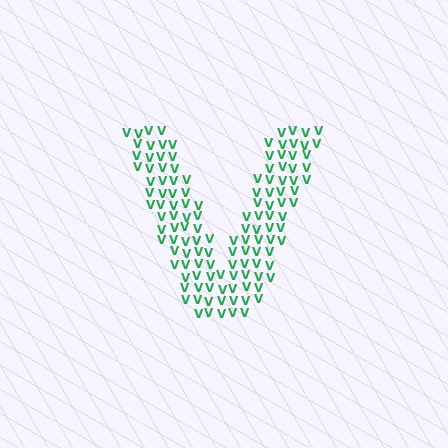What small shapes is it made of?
It is made of small letter V's.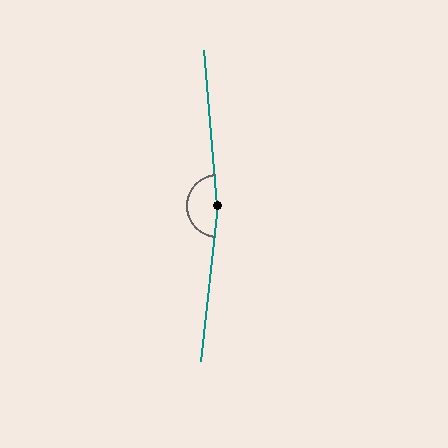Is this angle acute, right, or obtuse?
It is obtuse.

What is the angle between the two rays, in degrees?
Approximately 169 degrees.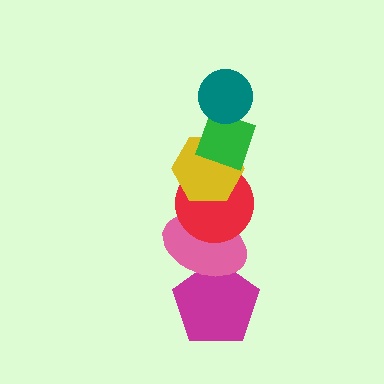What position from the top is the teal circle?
The teal circle is 1st from the top.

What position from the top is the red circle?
The red circle is 4th from the top.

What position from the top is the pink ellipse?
The pink ellipse is 5th from the top.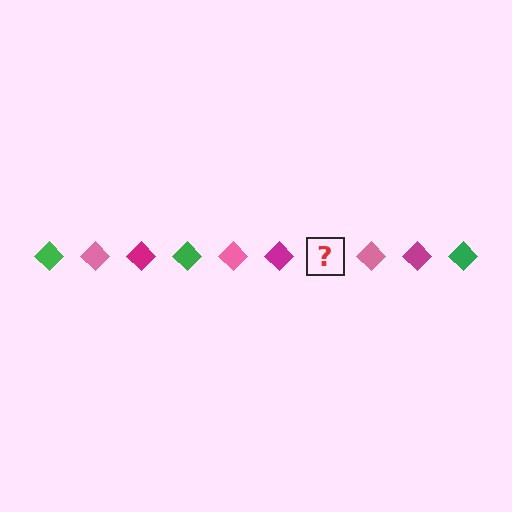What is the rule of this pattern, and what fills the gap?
The rule is that the pattern cycles through green, pink, magenta diamonds. The gap should be filled with a green diamond.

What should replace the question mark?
The question mark should be replaced with a green diamond.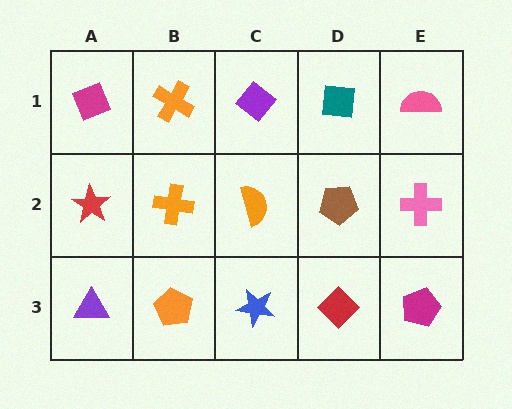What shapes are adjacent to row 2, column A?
A magenta diamond (row 1, column A), a purple triangle (row 3, column A), an orange cross (row 2, column B).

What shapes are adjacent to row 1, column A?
A red star (row 2, column A), an orange cross (row 1, column B).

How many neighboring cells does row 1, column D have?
3.